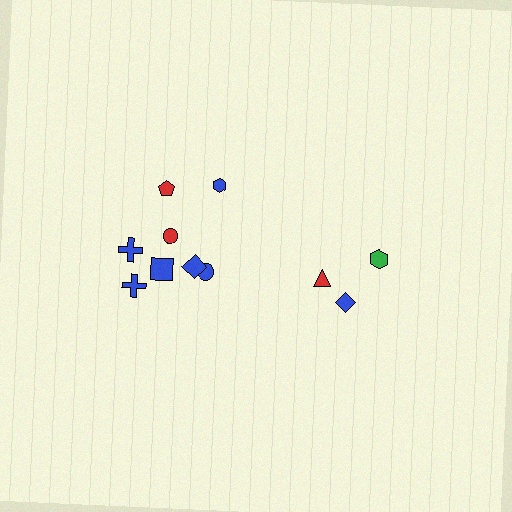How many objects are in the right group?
There are 3 objects.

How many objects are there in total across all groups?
There are 11 objects.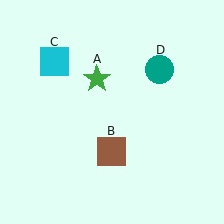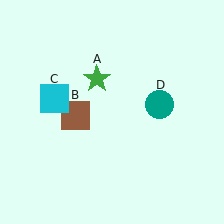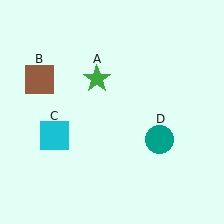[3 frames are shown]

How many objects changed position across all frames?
3 objects changed position: brown square (object B), cyan square (object C), teal circle (object D).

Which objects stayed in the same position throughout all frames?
Green star (object A) remained stationary.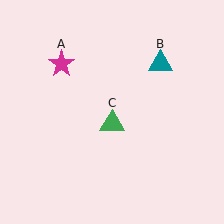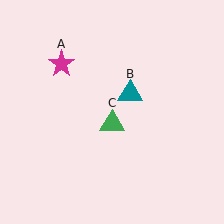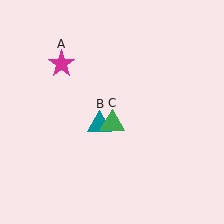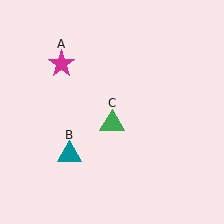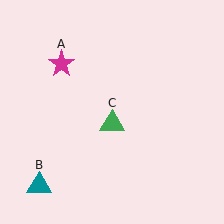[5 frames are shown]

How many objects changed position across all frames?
1 object changed position: teal triangle (object B).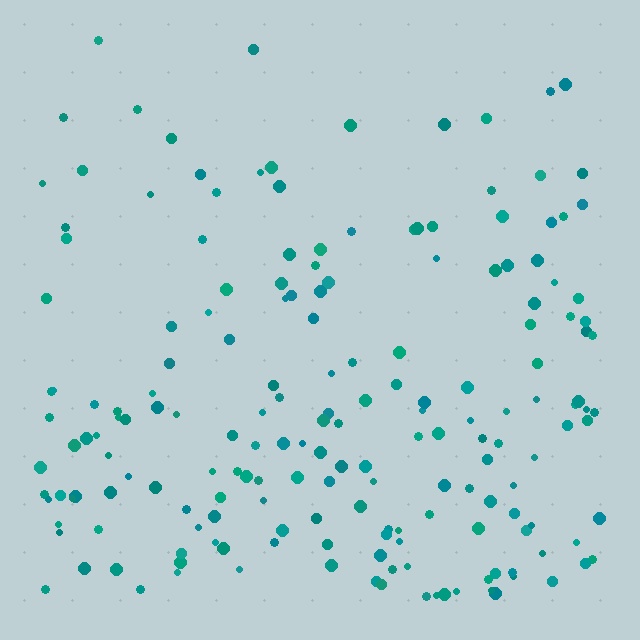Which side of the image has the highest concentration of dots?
The bottom.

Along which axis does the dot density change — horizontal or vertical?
Vertical.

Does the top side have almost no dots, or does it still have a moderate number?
Still a moderate number, just noticeably fewer than the bottom.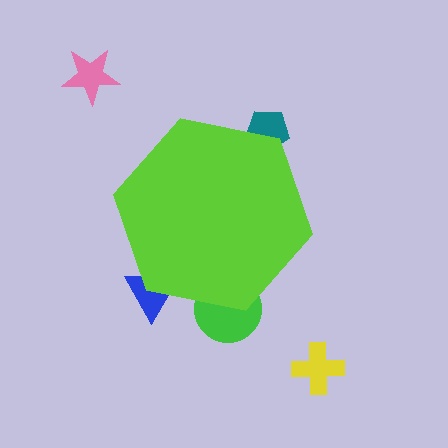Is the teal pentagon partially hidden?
Yes, the teal pentagon is partially hidden behind the lime hexagon.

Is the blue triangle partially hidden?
Yes, the blue triangle is partially hidden behind the lime hexagon.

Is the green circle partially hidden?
Yes, the green circle is partially hidden behind the lime hexagon.